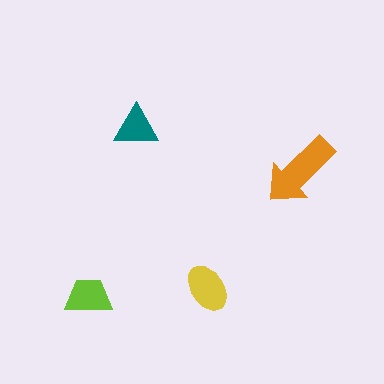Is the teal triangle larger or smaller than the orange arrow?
Smaller.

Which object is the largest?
The orange arrow.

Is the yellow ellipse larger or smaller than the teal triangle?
Larger.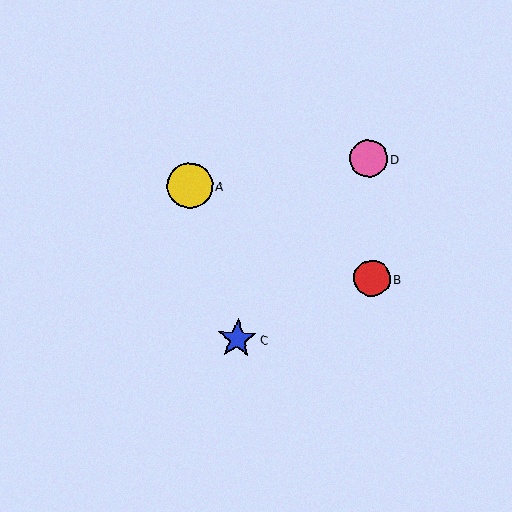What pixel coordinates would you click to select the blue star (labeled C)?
Click at (237, 339) to select the blue star C.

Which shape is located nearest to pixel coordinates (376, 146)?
The pink circle (labeled D) at (368, 158) is nearest to that location.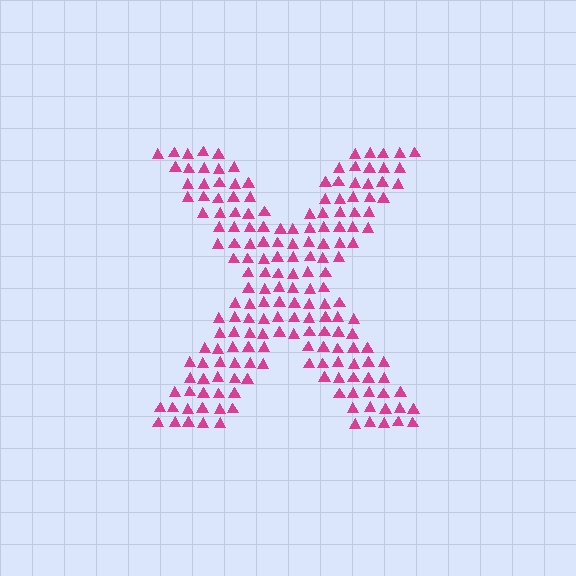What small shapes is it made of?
It is made of small triangles.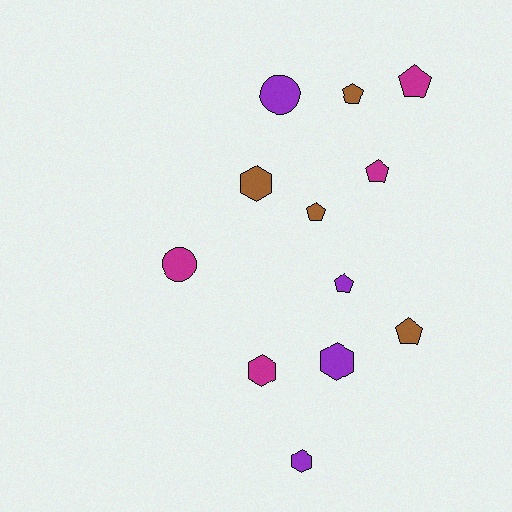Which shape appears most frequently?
Pentagon, with 6 objects.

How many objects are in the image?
There are 12 objects.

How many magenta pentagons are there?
There are 2 magenta pentagons.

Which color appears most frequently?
Brown, with 4 objects.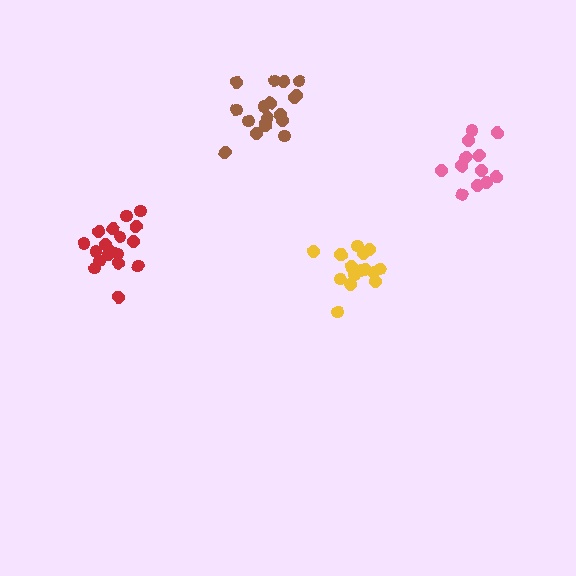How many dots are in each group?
Group 1: 12 dots, Group 2: 18 dots, Group 3: 16 dots, Group 4: 18 dots (64 total).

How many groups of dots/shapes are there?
There are 4 groups.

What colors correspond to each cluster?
The clusters are colored: pink, brown, yellow, red.